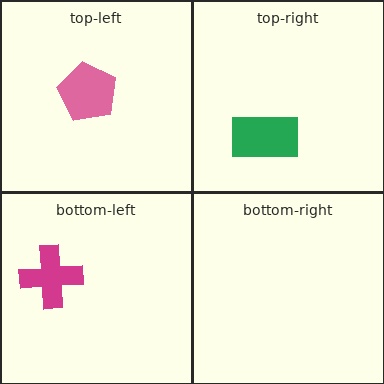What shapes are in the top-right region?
The green rectangle.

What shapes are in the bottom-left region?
The magenta cross.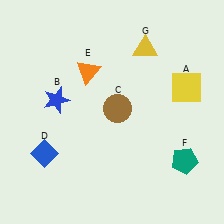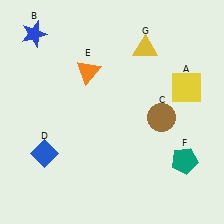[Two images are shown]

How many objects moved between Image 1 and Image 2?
2 objects moved between the two images.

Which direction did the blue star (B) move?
The blue star (B) moved up.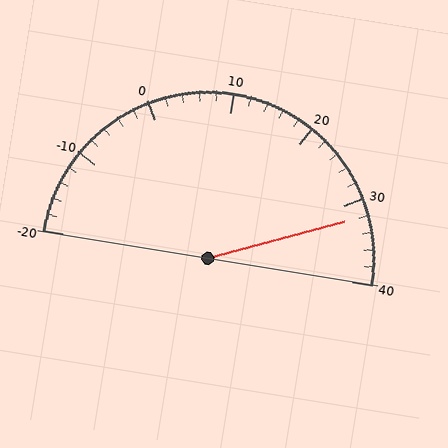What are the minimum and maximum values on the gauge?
The gauge ranges from -20 to 40.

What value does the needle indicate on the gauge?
The needle indicates approximately 32.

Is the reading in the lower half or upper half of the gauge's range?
The reading is in the upper half of the range (-20 to 40).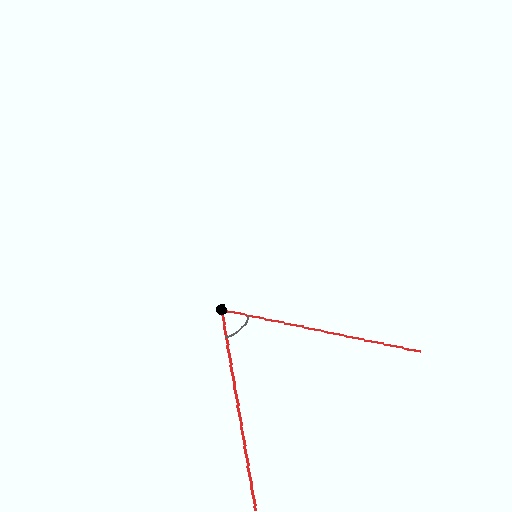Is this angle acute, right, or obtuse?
It is acute.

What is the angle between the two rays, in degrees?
Approximately 68 degrees.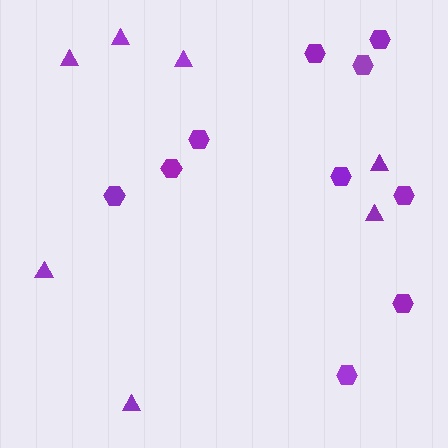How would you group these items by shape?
There are 2 groups: one group of hexagons (10) and one group of triangles (7).